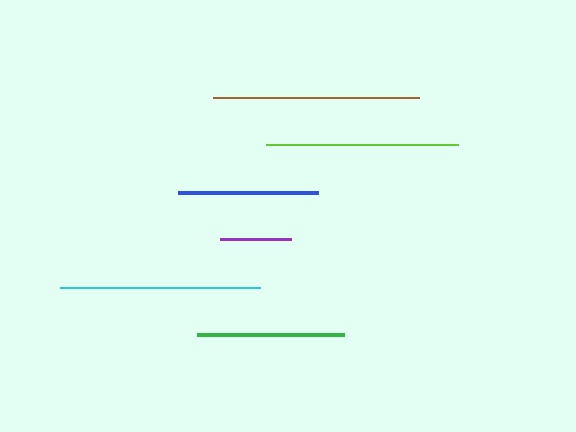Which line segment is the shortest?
The purple line is the shortest at approximately 71 pixels.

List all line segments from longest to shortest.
From longest to shortest: brown, cyan, lime, green, blue, purple.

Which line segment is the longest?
The brown line is the longest at approximately 206 pixels.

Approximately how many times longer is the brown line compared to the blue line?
The brown line is approximately 1.5 times the length of the blue line.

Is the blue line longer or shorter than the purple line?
The blue line is longer than the purple line.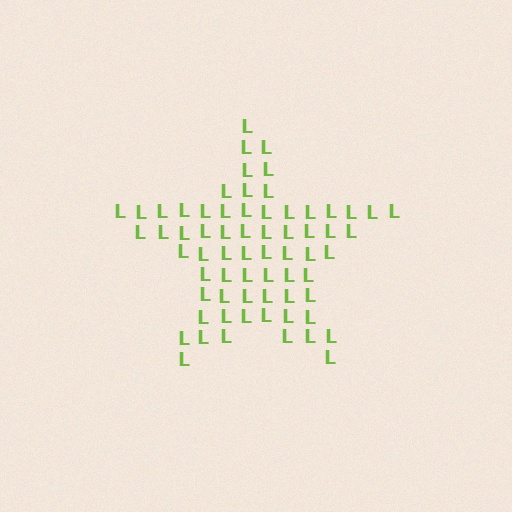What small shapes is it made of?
It is made of small letter L's.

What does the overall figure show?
The overall figure shows a star.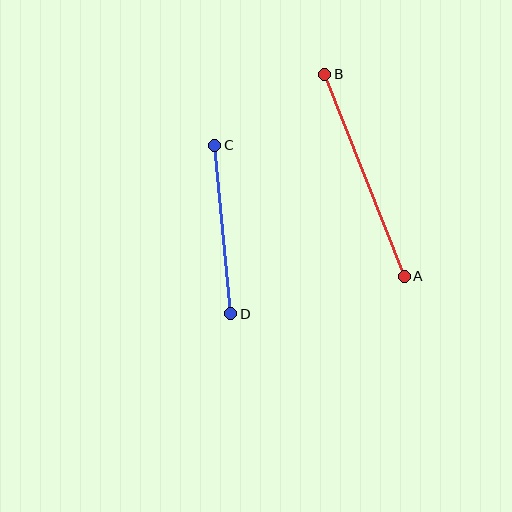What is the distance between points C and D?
The distance is approximately 169 pixels.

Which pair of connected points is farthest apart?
Points A and B are farthest apart.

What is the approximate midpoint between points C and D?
The midpoint is at approximately (223, 229) pixels.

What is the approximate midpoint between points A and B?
The midpoint is at approximately (364, 175) pixels.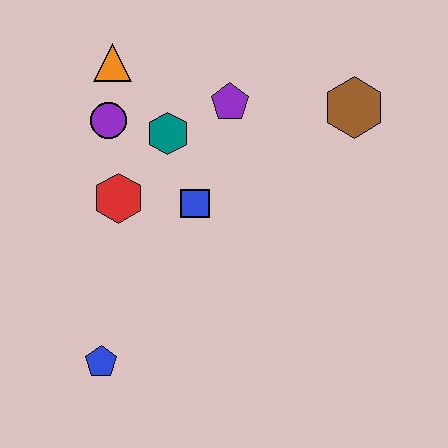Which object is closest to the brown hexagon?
The purple pentagon is closest to the brown hexagon.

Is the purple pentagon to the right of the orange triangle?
Yes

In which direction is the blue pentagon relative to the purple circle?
The blue pentagon is below the purple circle.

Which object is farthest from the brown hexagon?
The blue pentagon is farthest from the brown hexagon.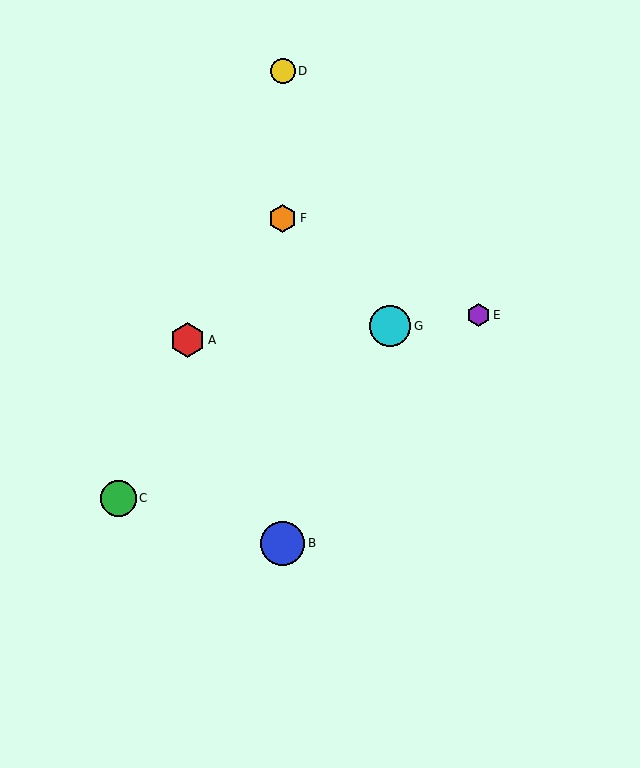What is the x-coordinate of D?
Object D is at x≈283.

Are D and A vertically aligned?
No, D is at x≈283 and A is at x≈188.